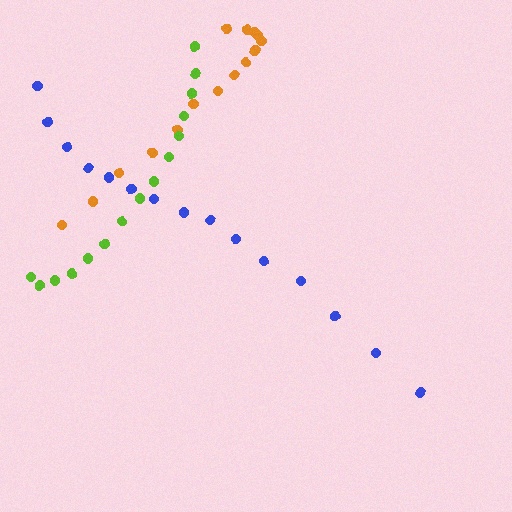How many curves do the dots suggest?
There are 3 distinct paths.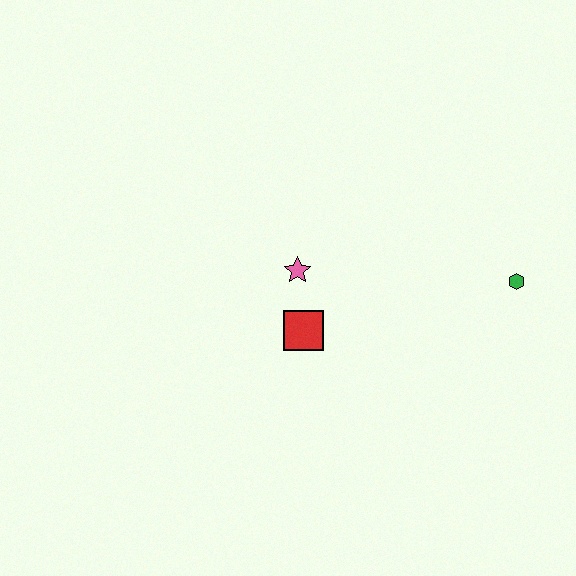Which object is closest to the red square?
The pink star is closest to the red square.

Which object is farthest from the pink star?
The green hexagon is farthest from the pink star.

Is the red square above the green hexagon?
No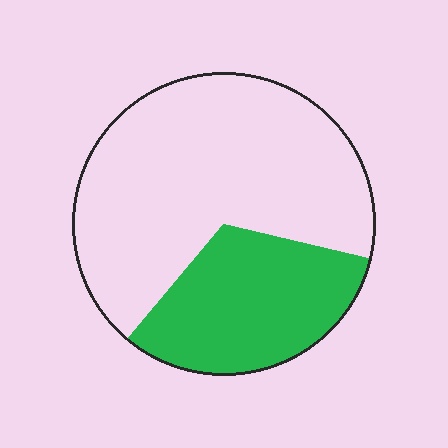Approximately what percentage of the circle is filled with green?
Approximately 35%.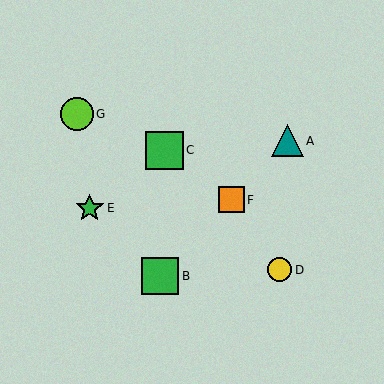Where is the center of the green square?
The center of the green square is at (160, 276).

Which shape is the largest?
The green square (labeled B) is the largest.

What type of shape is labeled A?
Shape A is a teal triangle.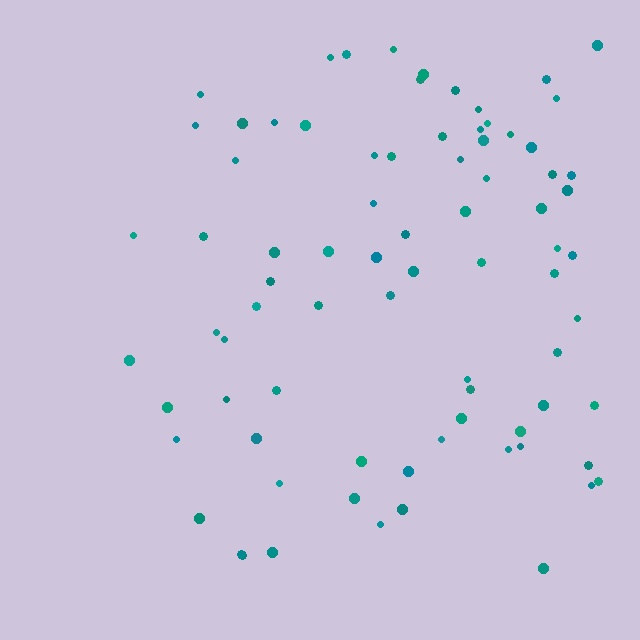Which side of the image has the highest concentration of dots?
The right.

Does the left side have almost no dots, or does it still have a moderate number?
Still a moderate number, just noticeably fewer than the right.